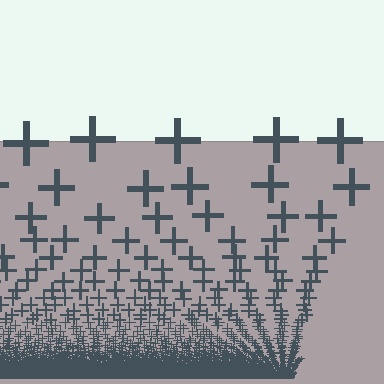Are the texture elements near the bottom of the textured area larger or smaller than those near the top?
Smaller. The gradient is inverted — elements near the bottom are smaller and denser.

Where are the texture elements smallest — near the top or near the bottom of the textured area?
Near the bottom.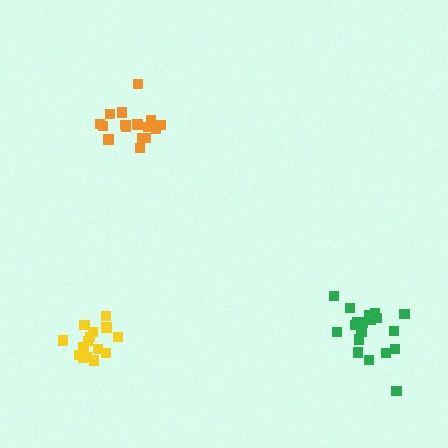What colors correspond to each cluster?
The clusters are colored: green, yellow, orange.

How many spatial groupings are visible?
There are 3 spatial groupings.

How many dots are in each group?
Group 1: 19 dots, Group 2: 15 dots, Group 3: 17 dots (51 total).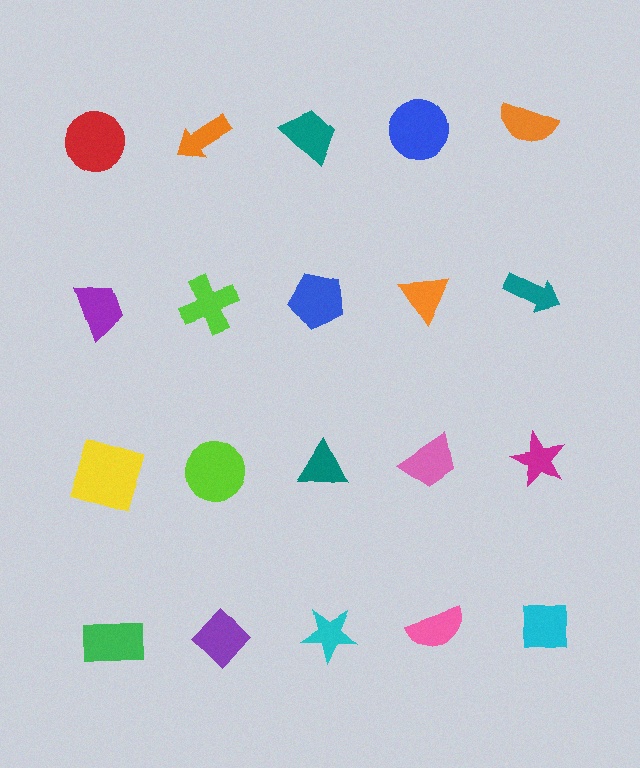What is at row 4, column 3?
A cyan star.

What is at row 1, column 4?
A blue circle.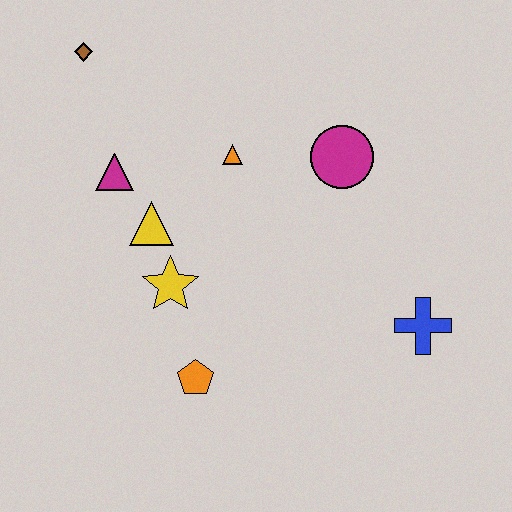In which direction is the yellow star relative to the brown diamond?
The yellow star is below the brown diamond.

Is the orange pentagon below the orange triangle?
Yes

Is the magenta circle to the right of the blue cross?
No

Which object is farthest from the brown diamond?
The blue cross is farthest from the brown diamond.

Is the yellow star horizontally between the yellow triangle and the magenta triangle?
No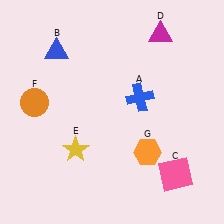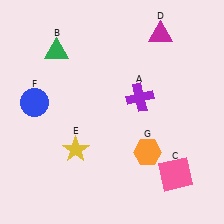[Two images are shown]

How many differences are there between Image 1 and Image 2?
There are 3 differences between the two images.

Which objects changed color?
A changed from blue to purple. B changed from blue to green. F changed from orange to blue.